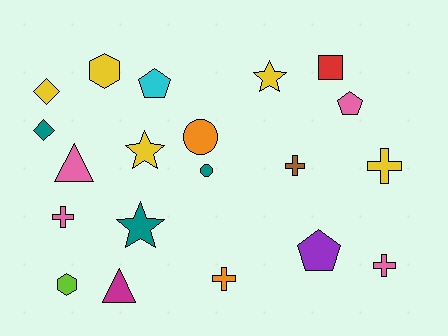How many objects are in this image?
There are 20 objects.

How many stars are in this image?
There are 3 stars.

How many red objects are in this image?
There is 1 red object.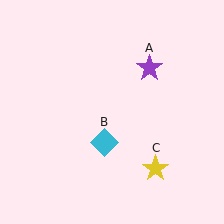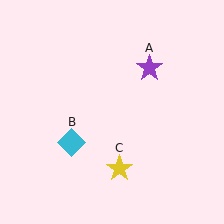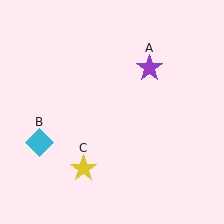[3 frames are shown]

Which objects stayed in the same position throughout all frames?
Purple star (object A) remained stationary.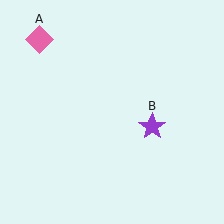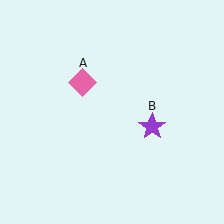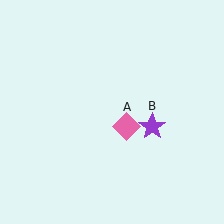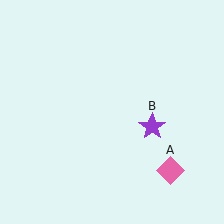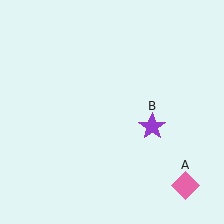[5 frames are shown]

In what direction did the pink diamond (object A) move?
The pink diamond (object A) moved down and to the right.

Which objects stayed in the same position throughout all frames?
Purple star (object B) remained stationary.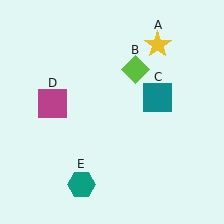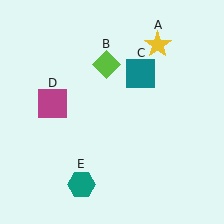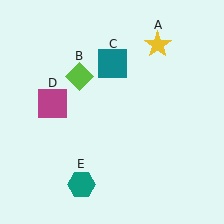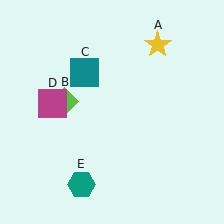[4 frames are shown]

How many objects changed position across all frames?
2 objects changed position: lime diamond (object B), teal square (object C).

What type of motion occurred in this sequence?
The lime diamond (object B), teal square (object C) rotated counterclockwise around the center of the scene.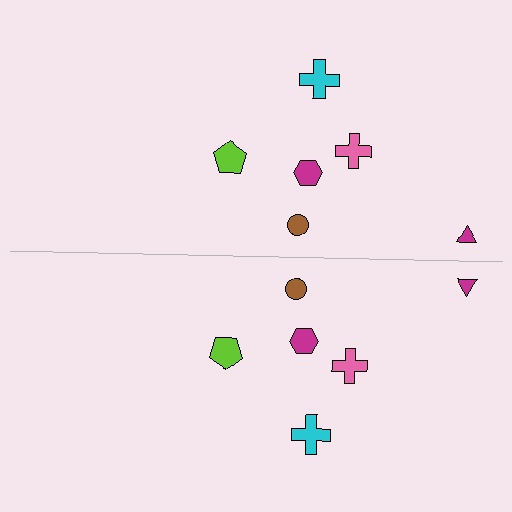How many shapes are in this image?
There are 12 shapes in this image.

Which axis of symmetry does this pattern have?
The pattern has a horizontal axis of symmetry running through the center of the image.